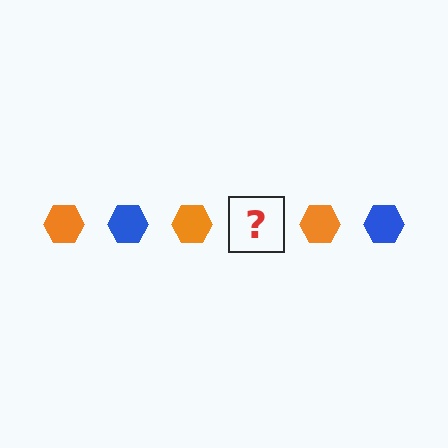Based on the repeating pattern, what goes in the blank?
The blank should be a blue hexagon.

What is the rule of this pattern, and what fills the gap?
The rule is that the pattern cycles through orange, blue hexagons. The gap should be filled with a blue hexagon.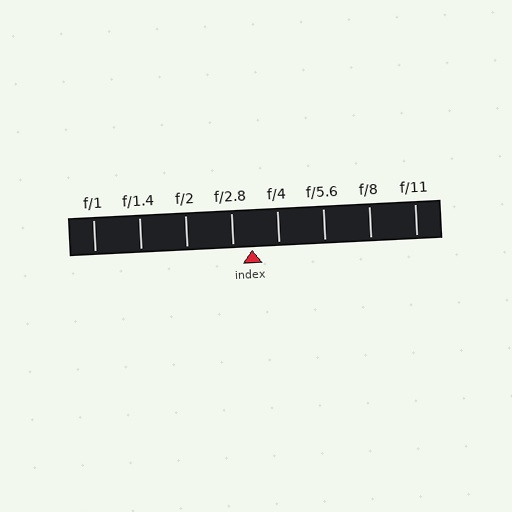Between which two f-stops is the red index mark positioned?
The index mark is between f/2.8 and f/4.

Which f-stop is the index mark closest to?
The index mark is closest to f/2.8.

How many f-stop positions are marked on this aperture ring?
There are 8 f-stop positions marked.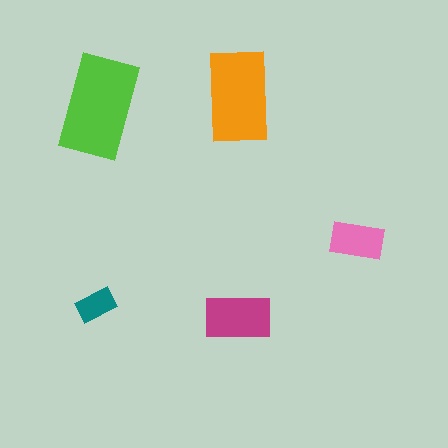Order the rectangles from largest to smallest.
the lime one, the orange one, the magenta one, the pink one, the teal one.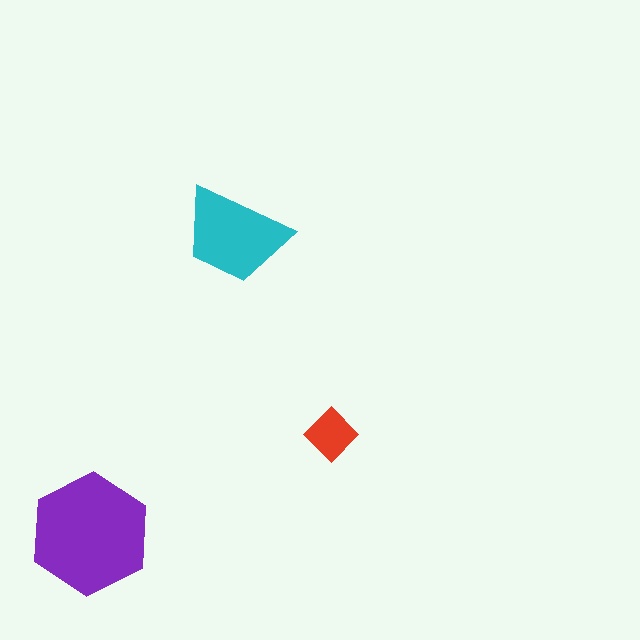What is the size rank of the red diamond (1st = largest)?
3rd.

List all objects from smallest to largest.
The red diamond, the cyan trapezoid, the purple hexagon.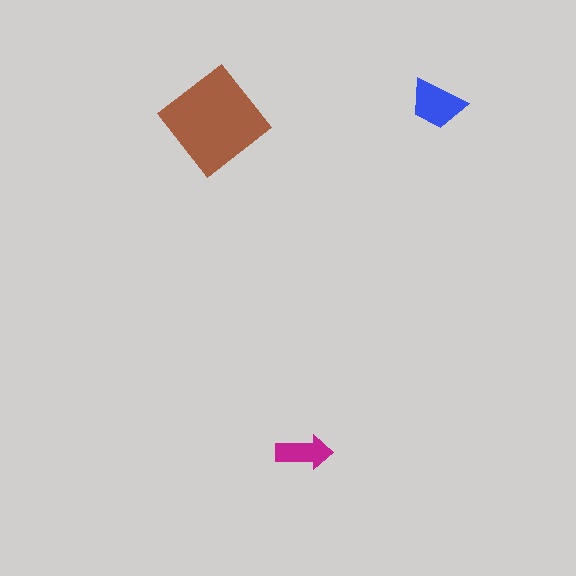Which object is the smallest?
The magenta arrow.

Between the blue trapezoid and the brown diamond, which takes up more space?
The brown diamond.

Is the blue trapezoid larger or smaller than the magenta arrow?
Larger.